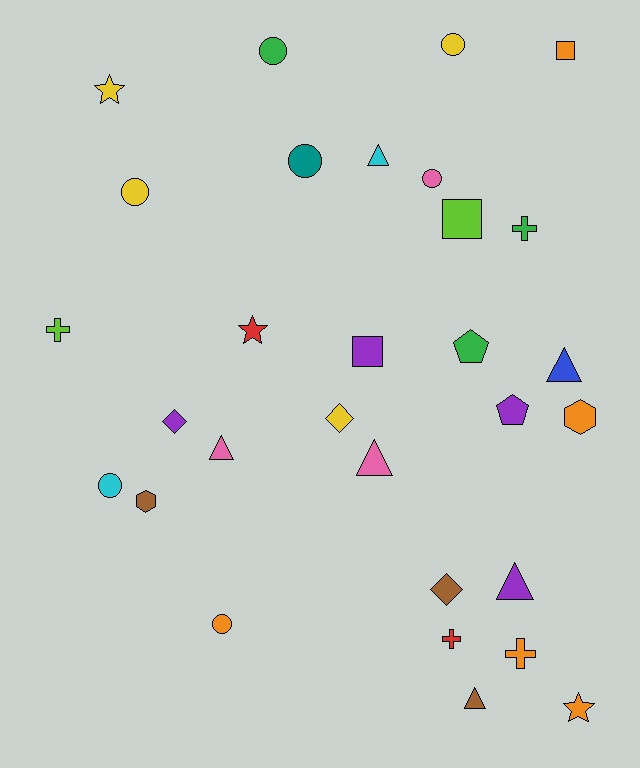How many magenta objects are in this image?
There are no magenta objects.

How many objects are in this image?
There are 30 objects.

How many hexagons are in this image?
There are 2 hexagons.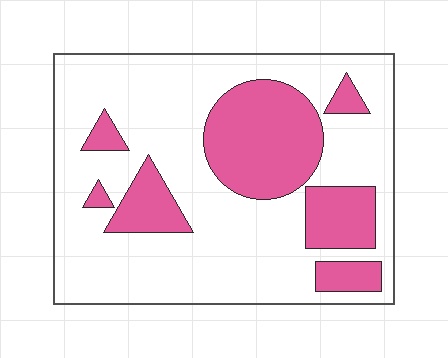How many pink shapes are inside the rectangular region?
7.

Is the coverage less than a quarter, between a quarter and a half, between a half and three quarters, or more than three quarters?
Between a quarter and a half.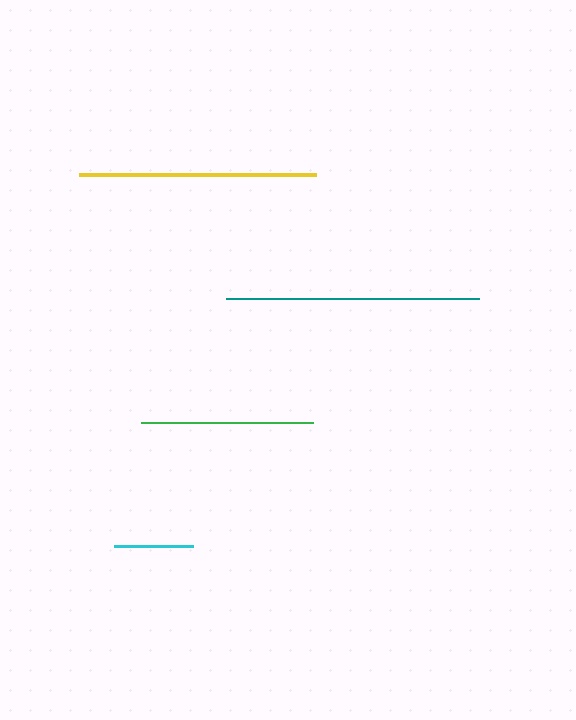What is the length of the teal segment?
The teal segment is approximately 253 pixels long.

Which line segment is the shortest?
The cyan line is the shortest at approximately 80 pixels.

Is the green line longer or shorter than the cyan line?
The green line is longer than the cyan line.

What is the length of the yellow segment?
The yellow segment is approximately 237 pixels long.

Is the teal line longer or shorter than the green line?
The teal line is longer than the green line.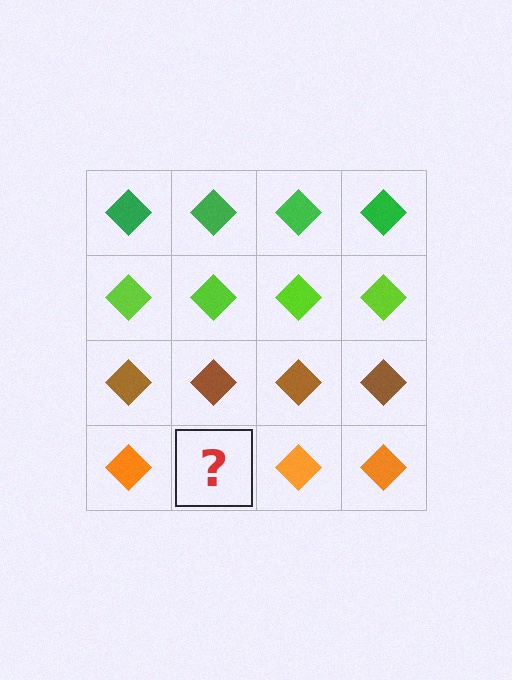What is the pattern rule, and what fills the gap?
The rule is that each row has a consistent color. The gap should be filled with an orange diamond.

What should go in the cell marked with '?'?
The missing cell should contain an orange diamond.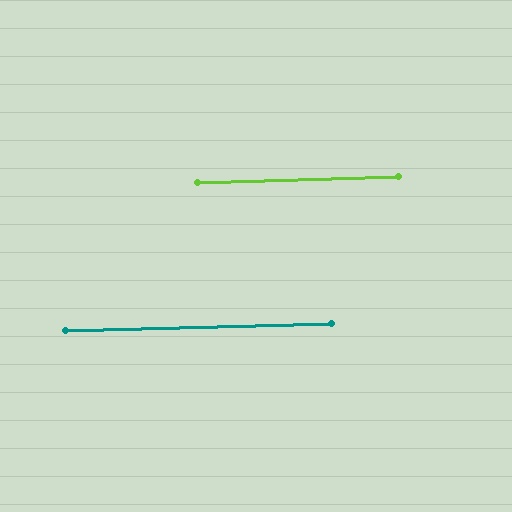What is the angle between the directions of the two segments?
Approximately 0 degrees.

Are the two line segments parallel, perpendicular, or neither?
Parallel — their directions differ by only 0.2°.